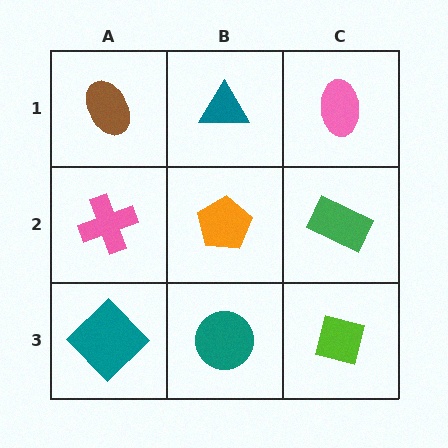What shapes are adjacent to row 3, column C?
A green rectangle (row 2, column C), a teal circle (row 3, column B).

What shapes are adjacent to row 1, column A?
A pink cross (row 2, column A), a teal triangle (row 1, column B).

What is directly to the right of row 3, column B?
A lime square.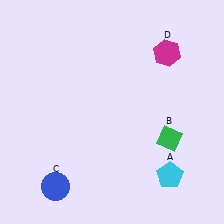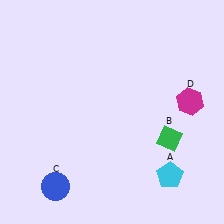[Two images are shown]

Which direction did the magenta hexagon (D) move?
The magenta hexagon (D) moved down.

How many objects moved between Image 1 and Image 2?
1 object moved between the two images.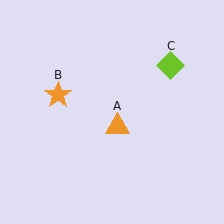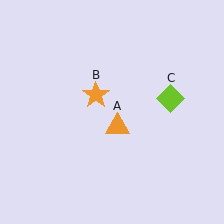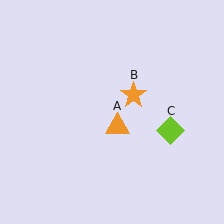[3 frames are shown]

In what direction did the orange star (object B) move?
The orange star (object B) moved right.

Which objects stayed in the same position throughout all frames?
Orange triangle (object A) remained stationary.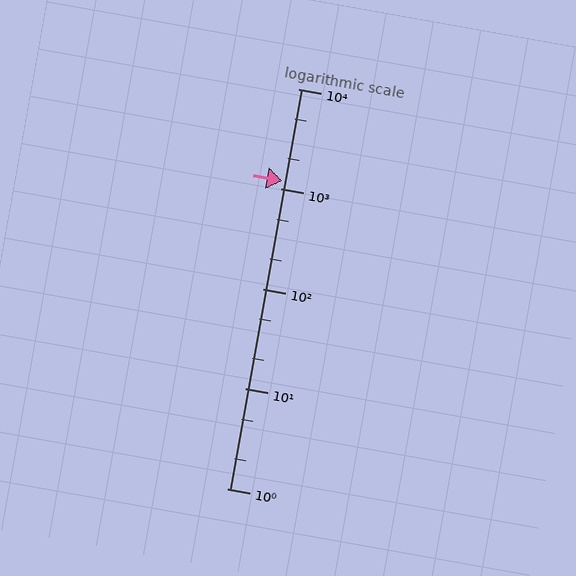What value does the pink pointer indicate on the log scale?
The pointer indicates approximately 1200.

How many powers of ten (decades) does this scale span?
The scale spans 4 decades, from 1 to 10000.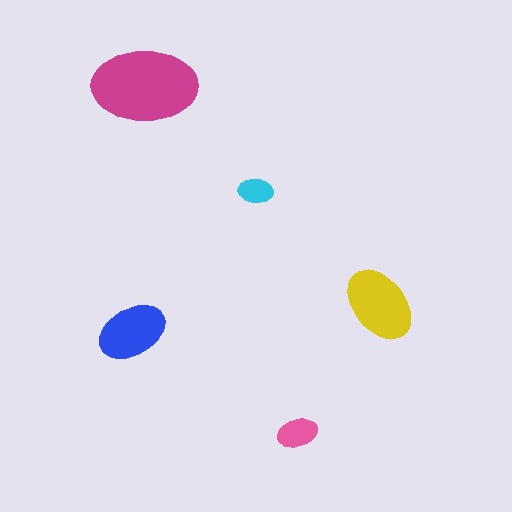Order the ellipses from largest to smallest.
the magenta one, the yellow one, the blue one, the pink one, the cyan one.